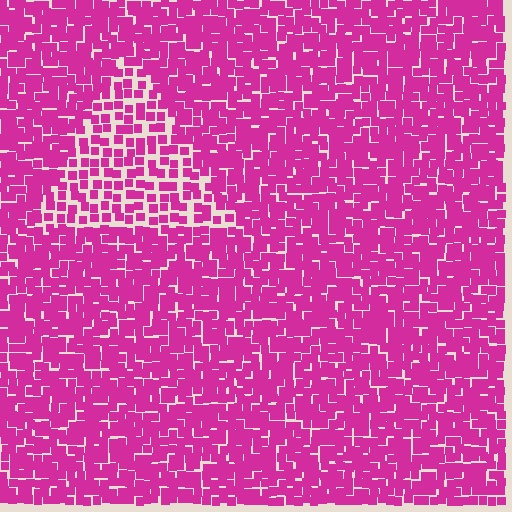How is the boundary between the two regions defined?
The boundary is defined by a change in element density (approximately 1.8x ratio). All elements are the same color, size, and shape.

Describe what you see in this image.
The image contains small magenta elements arranged at two different densities. A triangle-shaped region is visible where the elements are less densely packed than the surrounding area.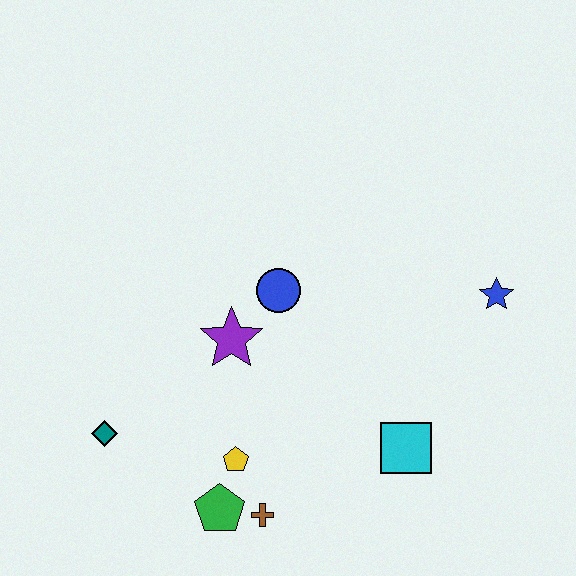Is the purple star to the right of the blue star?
No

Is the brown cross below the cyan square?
Yes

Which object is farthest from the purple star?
The blue star is farthest from the purple star.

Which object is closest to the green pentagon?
The brown cross is closest to the green pentagon.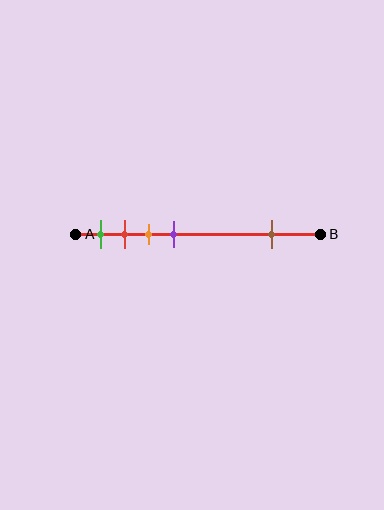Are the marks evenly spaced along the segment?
No, the marks are not evenly spaced.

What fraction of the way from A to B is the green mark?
The green mark is approximately 10% (0.1) of the way from A to B.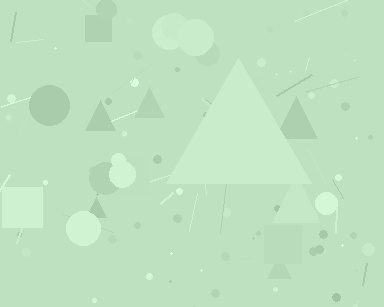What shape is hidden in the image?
A triangle is hidden in the image.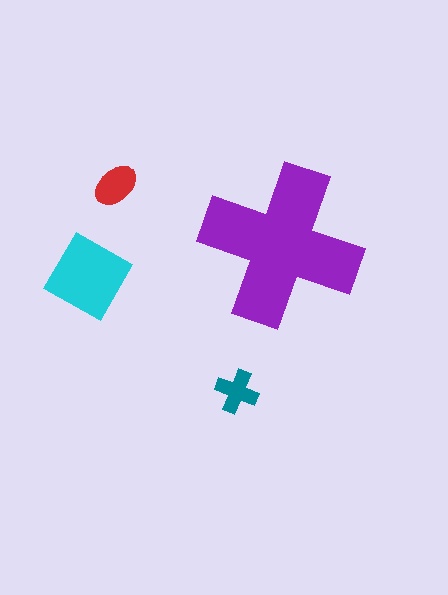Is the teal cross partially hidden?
No, the teal cross is fully visible.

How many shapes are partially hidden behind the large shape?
0 shapes are partially hidden.